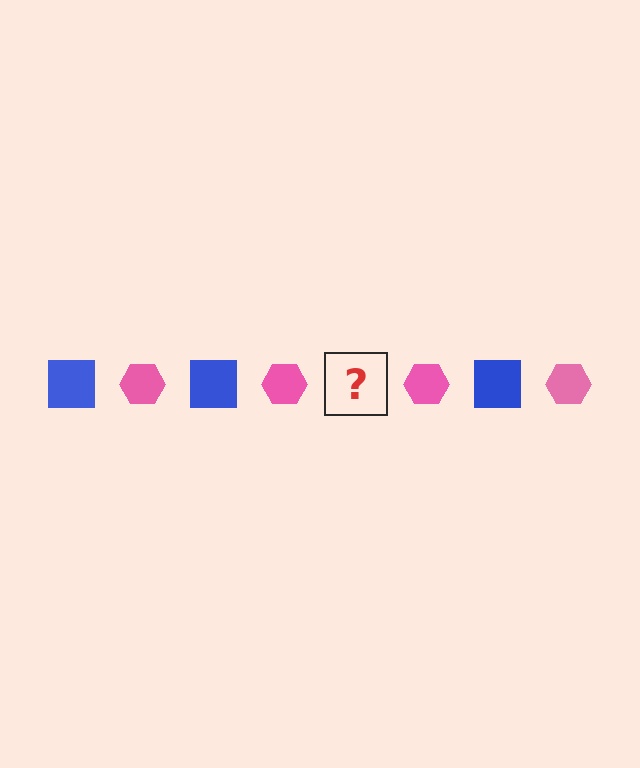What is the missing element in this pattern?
The missing element is a blue square.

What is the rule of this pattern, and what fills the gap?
The rule is that the pattern alternates between blue square and pink hexagon. The gap should be filled with a blue square.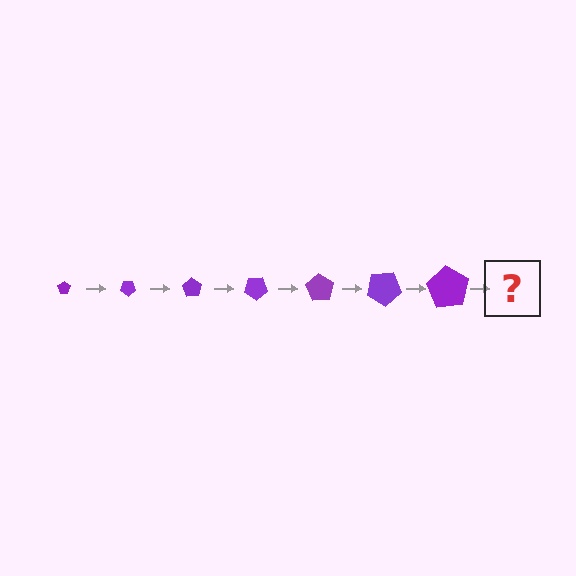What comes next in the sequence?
The next element should be a pentagon, larger than the previous one and rotated 245 degrees from the start.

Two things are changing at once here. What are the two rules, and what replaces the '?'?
The two rules are that the pentagon grows larger each step and it rotates 35 degrees each step. The '?' should be a pentagon, larger than the previous one and rotated 245 degrees from the start.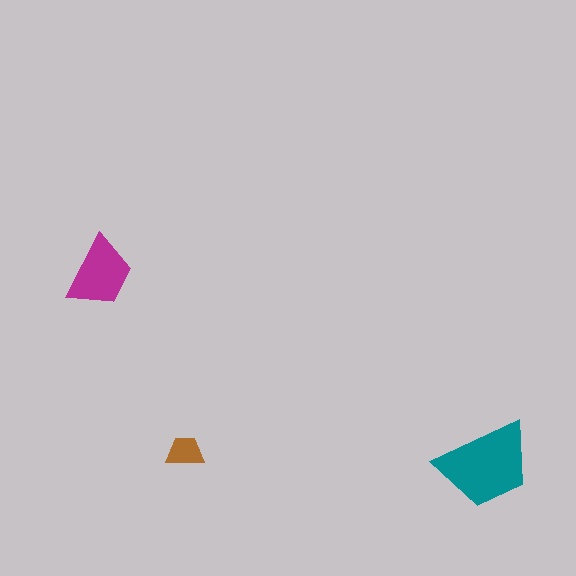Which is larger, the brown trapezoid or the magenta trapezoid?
The magenta one.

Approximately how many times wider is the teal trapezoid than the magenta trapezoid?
About 1.5 times wider.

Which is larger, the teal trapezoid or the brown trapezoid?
The teal one.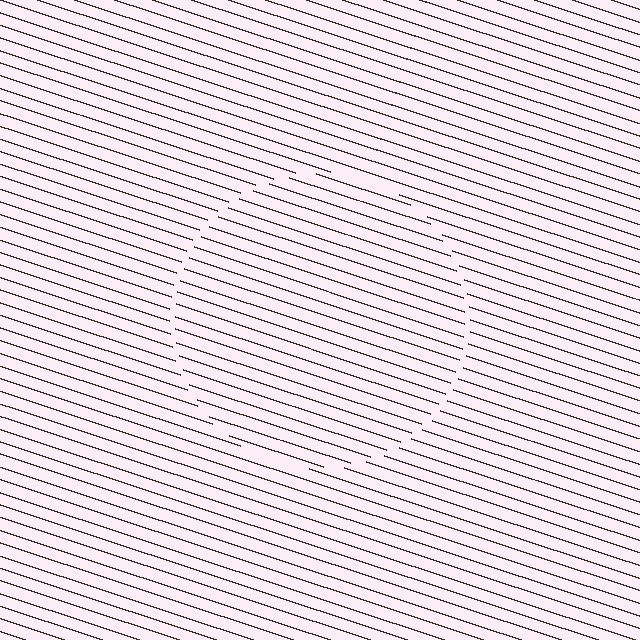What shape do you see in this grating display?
An illusory circle. The interior of the shape contains the same grating, shifted by half a period — the contour is defined by the phase discontinuity where line-ends from the inner and outer gratings abut.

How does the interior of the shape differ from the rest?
The interior of the shape contains the same grating, shifted by half a period — the contour is defined by the phase discontinuity where line-ends from the inner and outer gratings abut.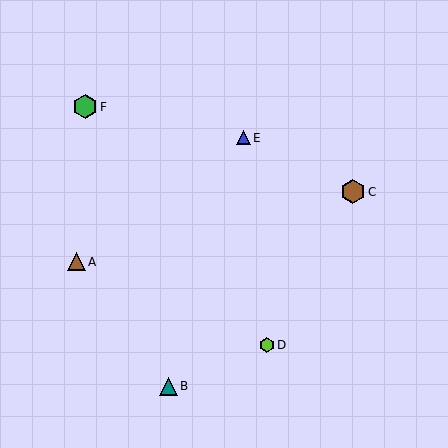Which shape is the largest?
The green hexagon (labeled F) is the largest.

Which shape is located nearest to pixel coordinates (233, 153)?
The blue triangle (labeled E) at (243, 138) is nearest to that location.